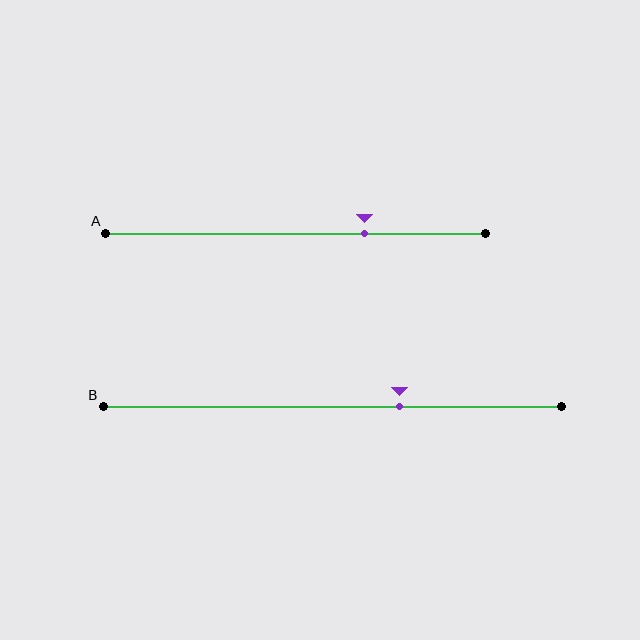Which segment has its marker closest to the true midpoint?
Segment B has its marker closest to the true midpoint.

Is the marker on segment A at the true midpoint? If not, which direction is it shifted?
No, the marker on segment A is shifted to the right by about 18% of the segment length.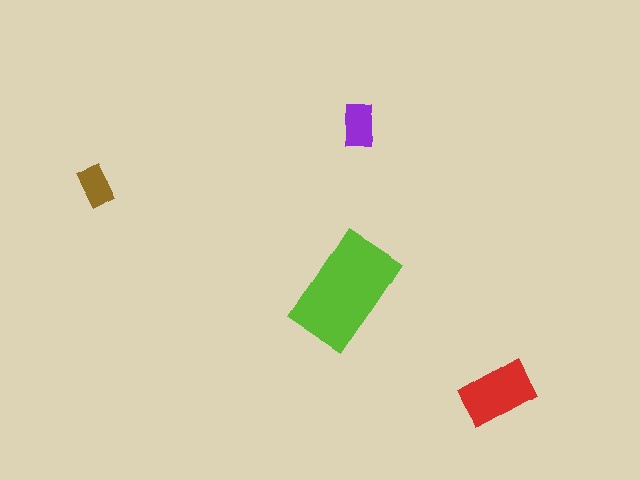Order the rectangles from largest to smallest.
the lime one, the red one, the purple one, the brown one.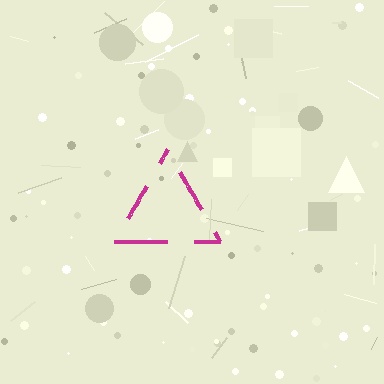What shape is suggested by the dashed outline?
The dashed outline suggests a triangle.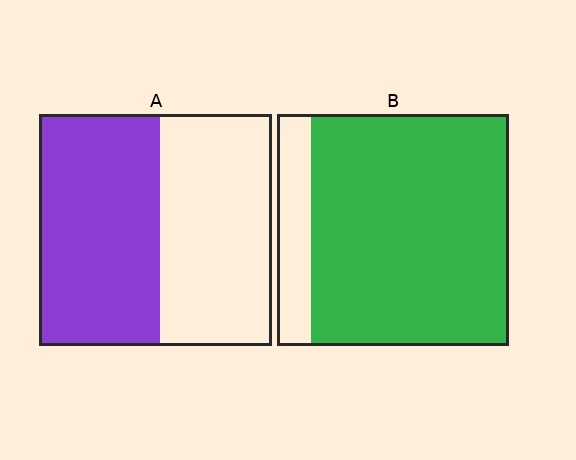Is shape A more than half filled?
Roughly half.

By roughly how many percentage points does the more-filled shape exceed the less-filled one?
By roughly 35 percentage points (B over A).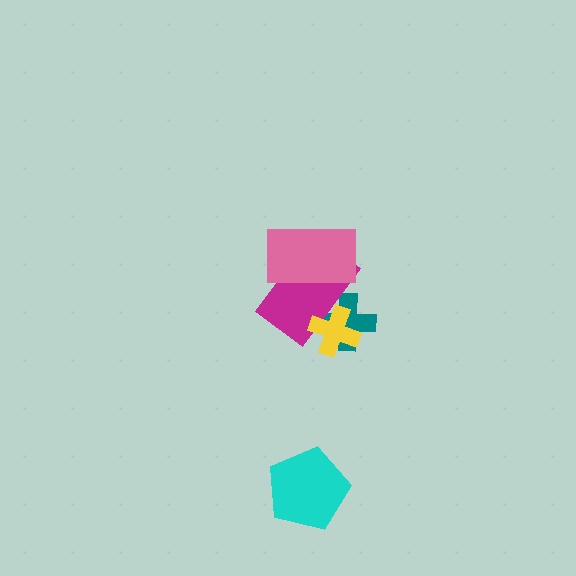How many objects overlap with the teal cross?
2 objects overlap with the teal cross.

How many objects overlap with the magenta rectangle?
3 objects overlap with the magenta rectangle.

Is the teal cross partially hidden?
Yes, it is partially covered by another shape.